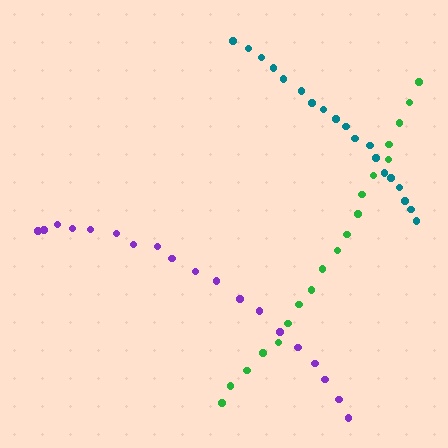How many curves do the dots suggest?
There are 3 distinct paths.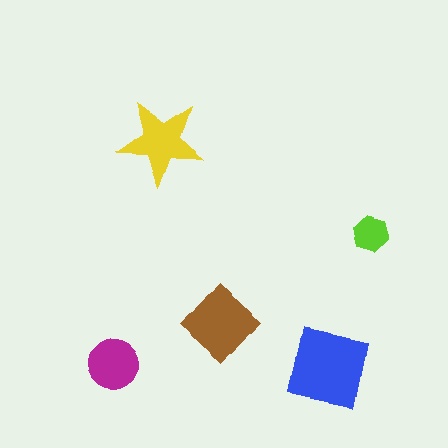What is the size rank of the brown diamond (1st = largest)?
2nd.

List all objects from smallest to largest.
The lime hexagon, the magenta circle, the yellow star, the brown diamond, the blue square.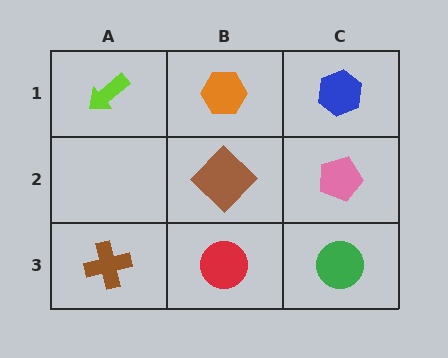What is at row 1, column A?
A lime arrow.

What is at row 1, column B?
An orange hexagon.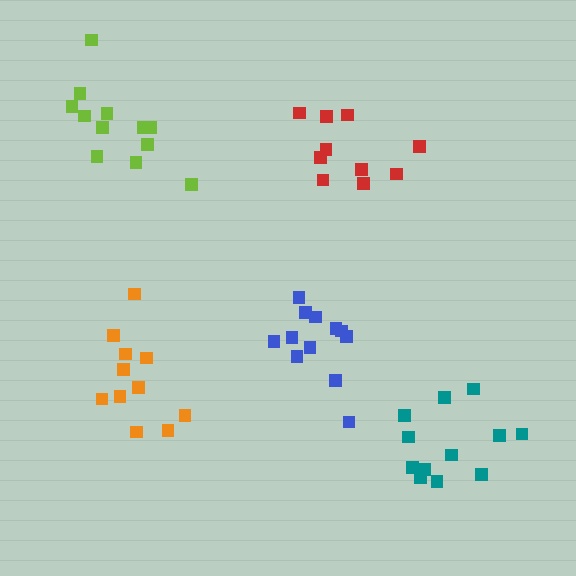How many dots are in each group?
Group 1: 12 dots, Group 2: 11 dots, Group 3: 10 dots, Group 4: 12 dots, Group 5: 12 dots (57 total).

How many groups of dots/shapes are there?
There are 5 groups.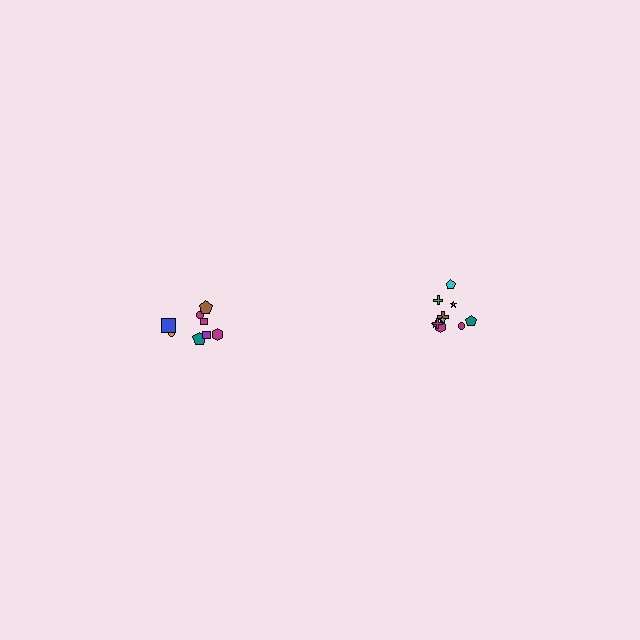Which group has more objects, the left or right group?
The right group.